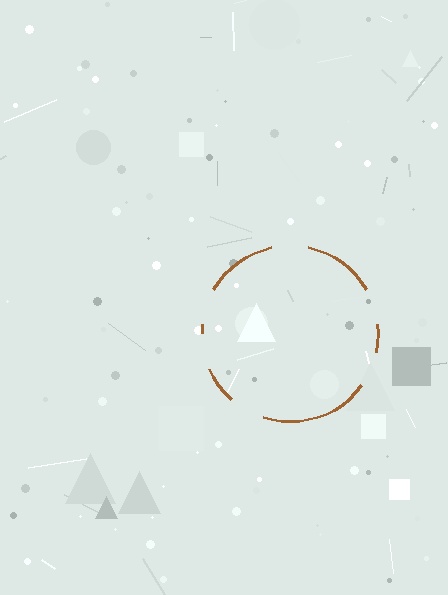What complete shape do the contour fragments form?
The contour fragments form a circle.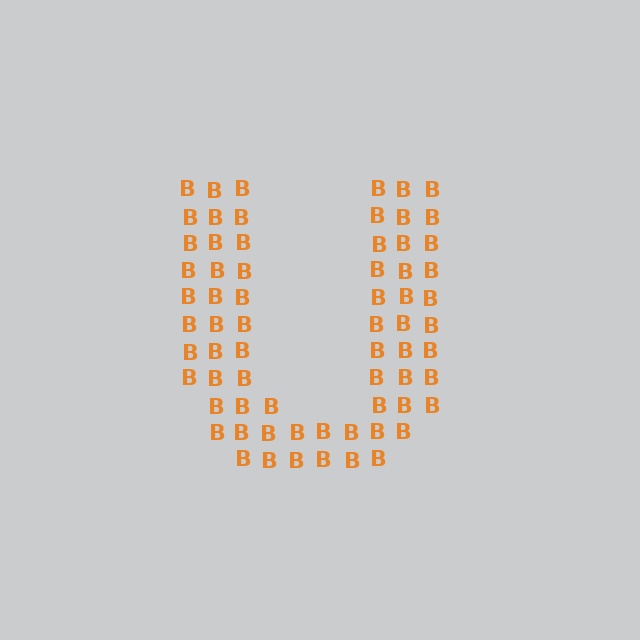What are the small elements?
The small elements are letter B's.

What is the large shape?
The large shape is the letter U.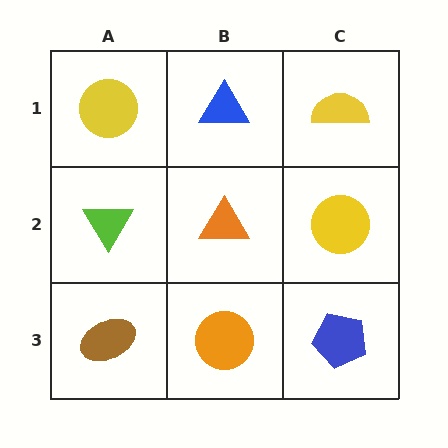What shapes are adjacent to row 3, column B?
An orange triangle (row 2, column B), a brown ellipse (row 3, column A), a blue pentagon (row 3, column C).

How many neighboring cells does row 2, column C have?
3.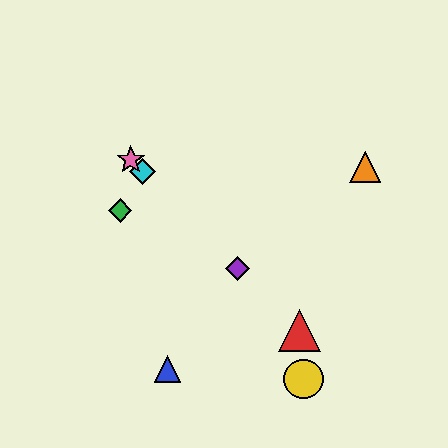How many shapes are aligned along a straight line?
4 shapes (the red triangle, the purple diamond, the cyan diamond, the pink star) are aligned along a straight line.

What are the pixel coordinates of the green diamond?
The green diamond is at (120, 210).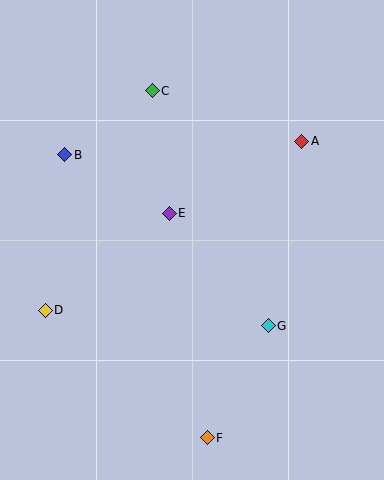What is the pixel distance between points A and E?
The distance between A and E is 151 pixels.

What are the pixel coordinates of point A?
Point A is at (302, 141).